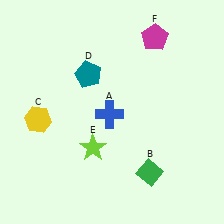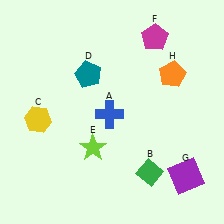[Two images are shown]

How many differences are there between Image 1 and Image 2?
There are 2 differences between the two images.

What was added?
A purple square (G), an orange pentagon (H) were added in Image 2.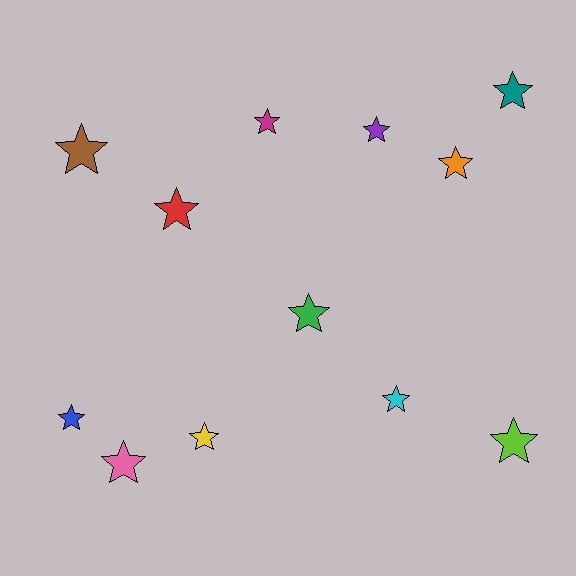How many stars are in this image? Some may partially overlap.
There are 12 stars.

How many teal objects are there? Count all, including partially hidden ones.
There is 1 teal object.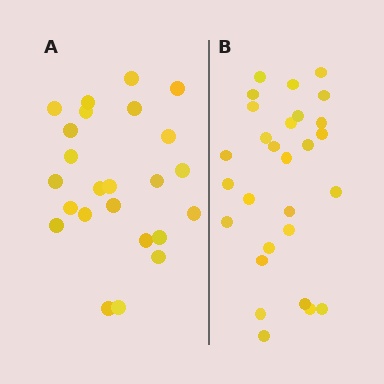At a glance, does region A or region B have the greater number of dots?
Region B (the right region) has more dots.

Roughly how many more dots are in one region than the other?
Region B has about 4 more dots than region A.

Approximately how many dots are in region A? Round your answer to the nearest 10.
About 20 dots. (The exact count is 24, which rounds to 20.)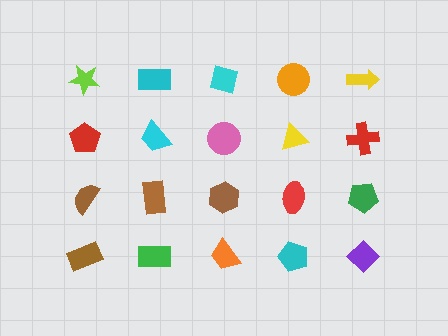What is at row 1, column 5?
A yellow arrow.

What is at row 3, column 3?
A brown hexagon.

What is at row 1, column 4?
An orange circle.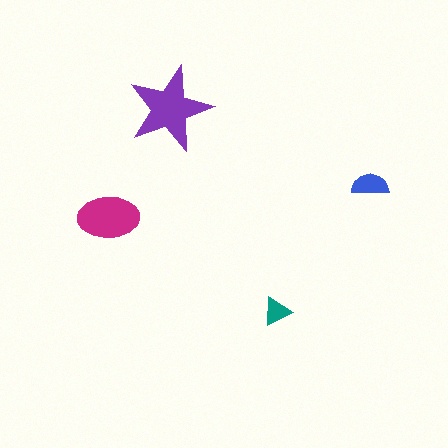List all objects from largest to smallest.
The purple star, the magenta ellipse, the blue semicircle, the teal triangle.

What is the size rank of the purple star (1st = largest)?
1st.